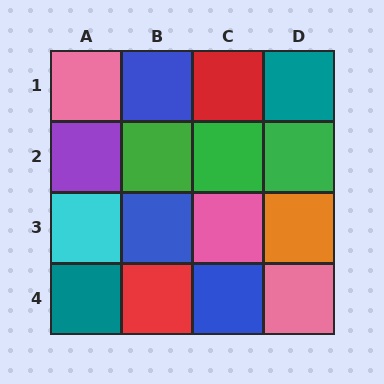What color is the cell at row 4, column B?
Red.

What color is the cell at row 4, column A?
Teal.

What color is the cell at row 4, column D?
Pink.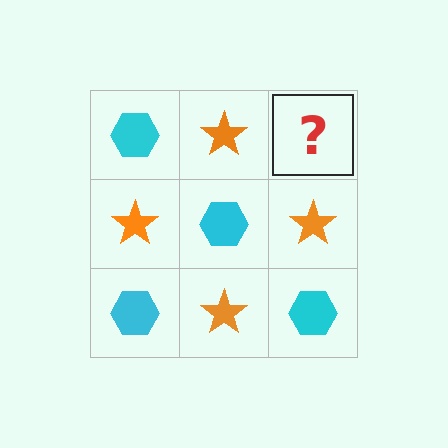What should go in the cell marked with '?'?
The missing cell should contain a cyan hexagon.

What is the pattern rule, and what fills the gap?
The rule is that it alternates cyan hexagon and orange star in a checkerboard pattern. The gap should be filled with a cyan hexagon.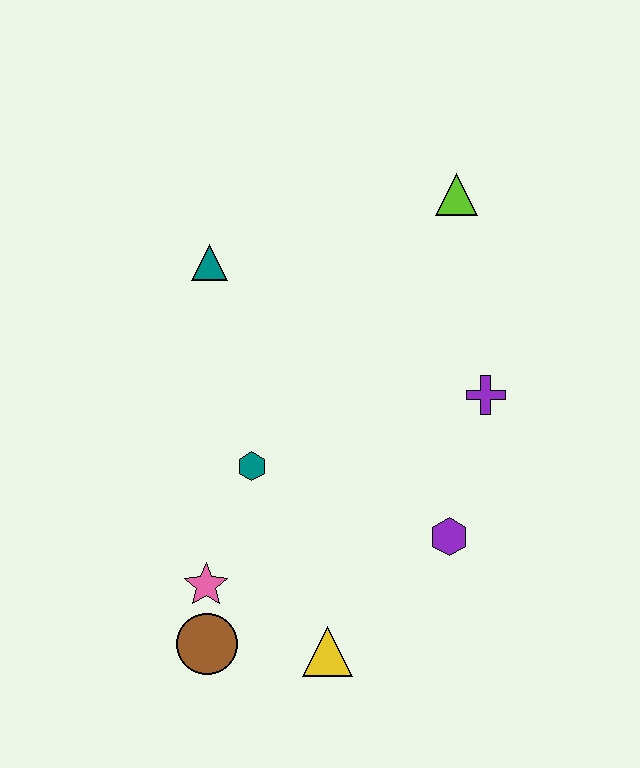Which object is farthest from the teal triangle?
The yellow triangle is farthest from the teal triangle.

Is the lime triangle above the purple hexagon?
Yes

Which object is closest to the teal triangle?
The teal hexagon is closest to the teal triangle.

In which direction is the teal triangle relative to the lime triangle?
The teal triangle is to the left of the lime triangle.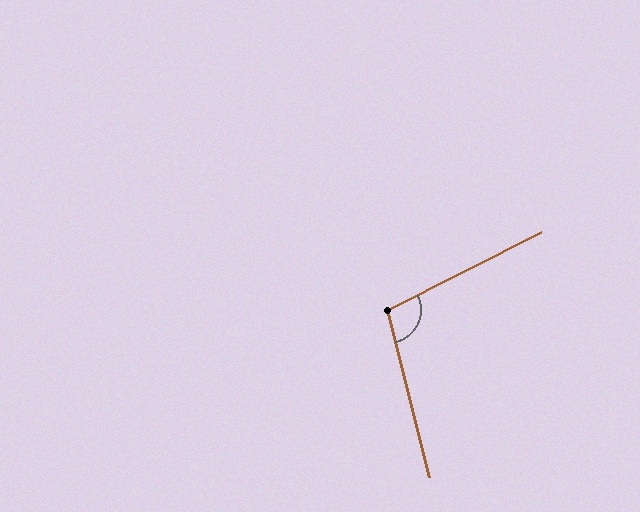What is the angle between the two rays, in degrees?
Approximately 103 degrees.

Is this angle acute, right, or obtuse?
It is obtuse.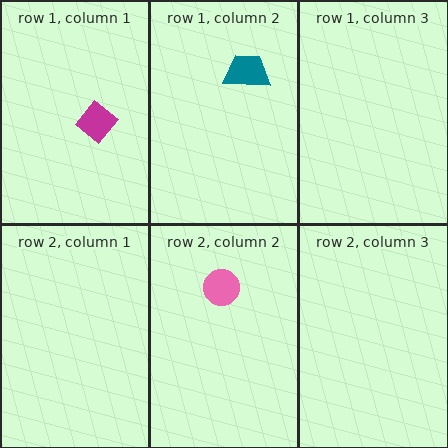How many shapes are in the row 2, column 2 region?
1.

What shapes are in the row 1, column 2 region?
The teal trapezoid.